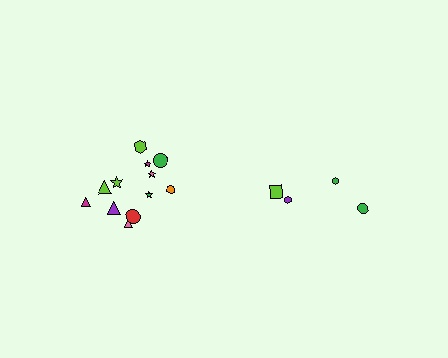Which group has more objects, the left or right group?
The left group.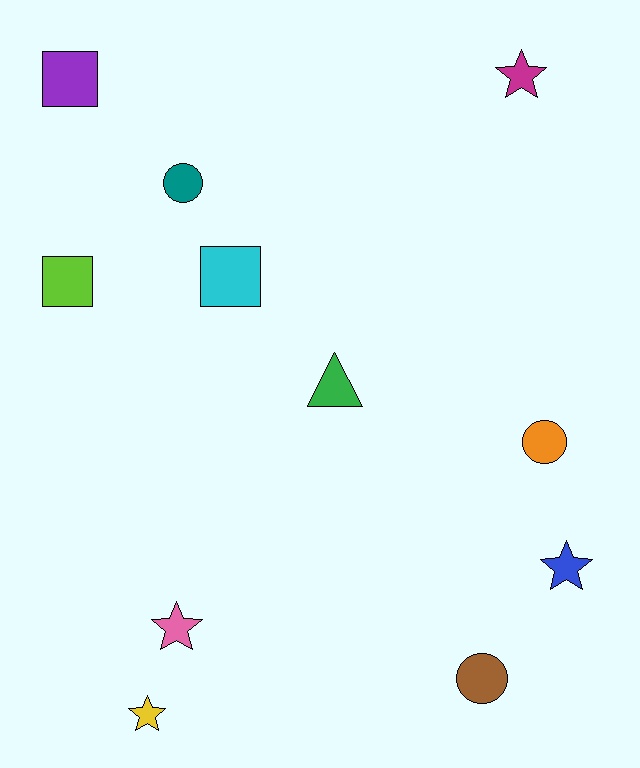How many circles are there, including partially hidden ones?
There are 3 circles.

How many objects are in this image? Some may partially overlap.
There are 11 objects.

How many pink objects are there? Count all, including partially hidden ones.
There is 1 pink object.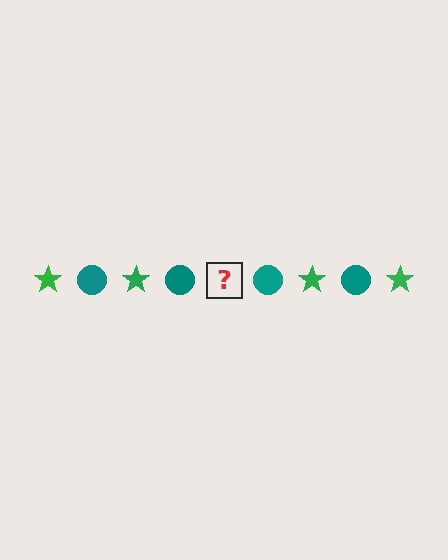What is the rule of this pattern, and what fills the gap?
The rule is that the pattern alternates between green star and teal circle. The gap should be filled with a green star.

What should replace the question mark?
The question mark should be replaced with a green star.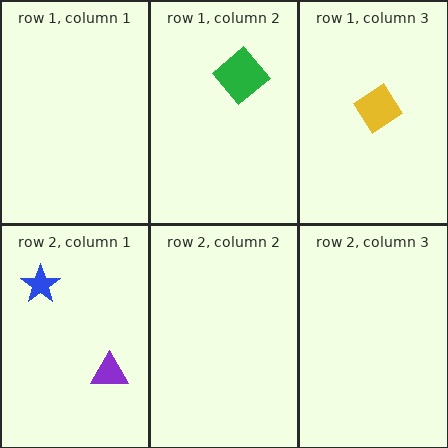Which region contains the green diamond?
The row 1, column 2 region.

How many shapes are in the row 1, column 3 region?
1.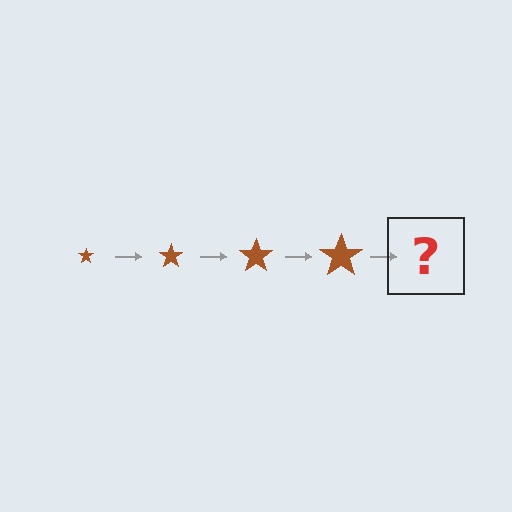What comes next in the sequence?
The next element should be a brown star, larger than the previous one.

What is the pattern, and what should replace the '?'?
The pattern is that the star gets progressively larger each step. The '?' should be a brown star, larger than the previous one.